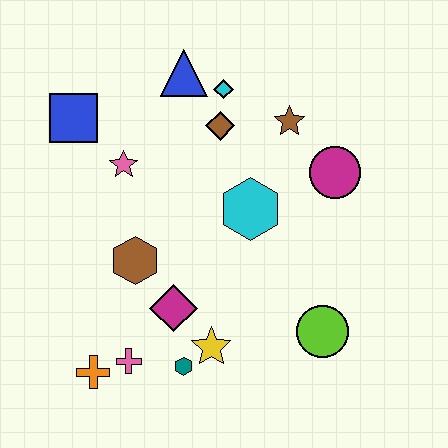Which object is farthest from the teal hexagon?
The blue triangle is farthest from the teal hexagon.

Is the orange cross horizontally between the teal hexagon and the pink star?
No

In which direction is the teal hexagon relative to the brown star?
The teal hexagon is below the brown star.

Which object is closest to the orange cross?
The pink cross is closest to the orange cross.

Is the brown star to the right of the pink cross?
Yes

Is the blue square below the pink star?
No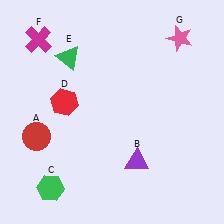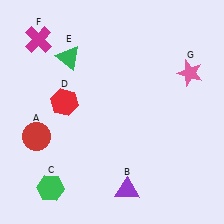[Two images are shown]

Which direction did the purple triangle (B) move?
The purple triangle (B) moved down.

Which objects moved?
The objects that moved are: the purple triangle (B), the pink star (G).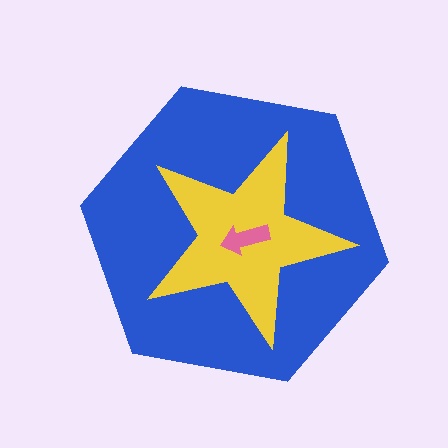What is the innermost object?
The pink arrow.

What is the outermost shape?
The blue hexagon.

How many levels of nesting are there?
3.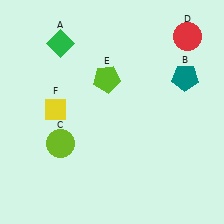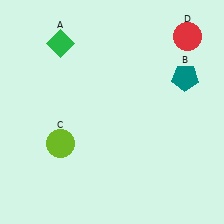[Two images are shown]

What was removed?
The lime pentagon (E), the yellow diamond (F) were removed in Image 2.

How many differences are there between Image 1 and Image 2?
There are 2 differences between the two images.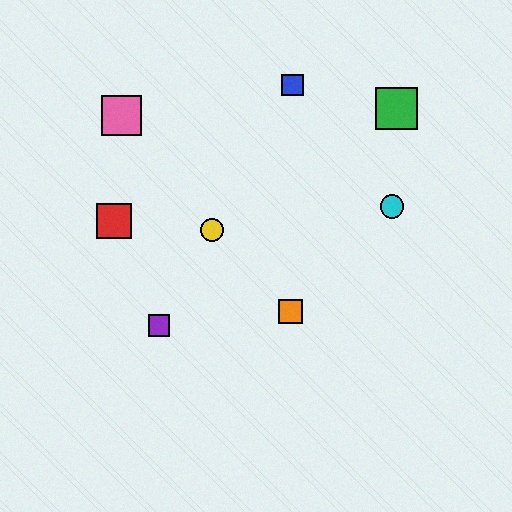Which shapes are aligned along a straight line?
The blue square, the yellow circle, the purple square are aligned along a straight line.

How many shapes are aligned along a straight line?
3 shapes (the blue square, the yellow circle, the purple square) are aligned along a straight line.